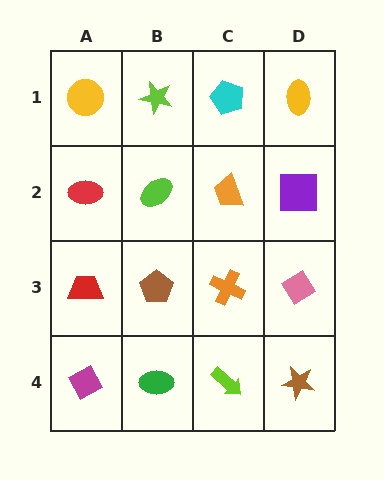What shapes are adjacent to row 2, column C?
A cyan pentagon (row 1, column C), an orange cross (row 3, column C), a lime ellipse (row 2, column B), a purple square (row 2, column D).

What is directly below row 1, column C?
An orange trapezoid.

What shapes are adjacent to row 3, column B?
A lime ellipse (row 2, column B), a green ellipse (row 4, column B), a red trapezoid (row 3, column A), an orange cross (row 3, column C).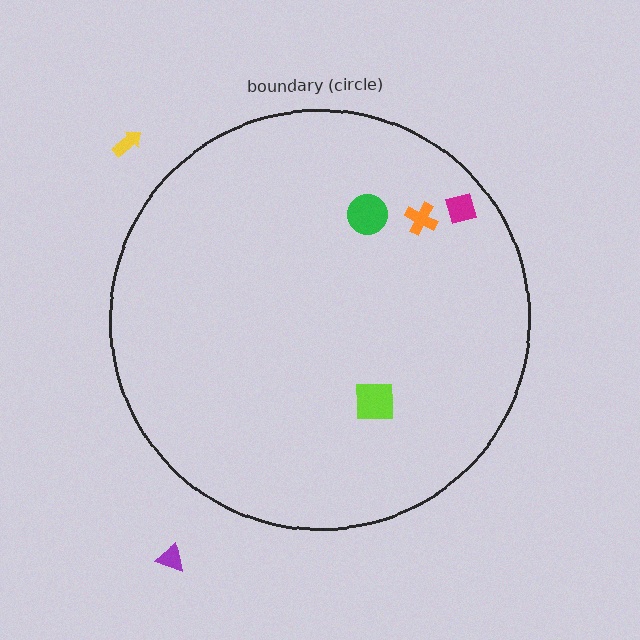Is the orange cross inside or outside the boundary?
Inside.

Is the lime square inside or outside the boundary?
Inside.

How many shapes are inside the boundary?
4 inside, 2 outside.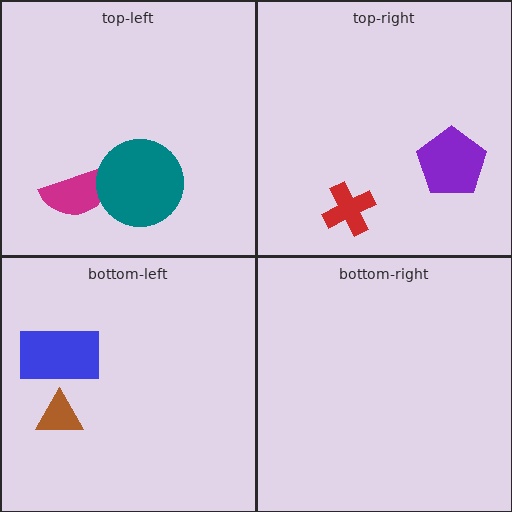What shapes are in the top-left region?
The magenta semicircle, the teal circle.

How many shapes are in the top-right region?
2.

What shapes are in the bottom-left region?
The blue rectangle, the brown triangle.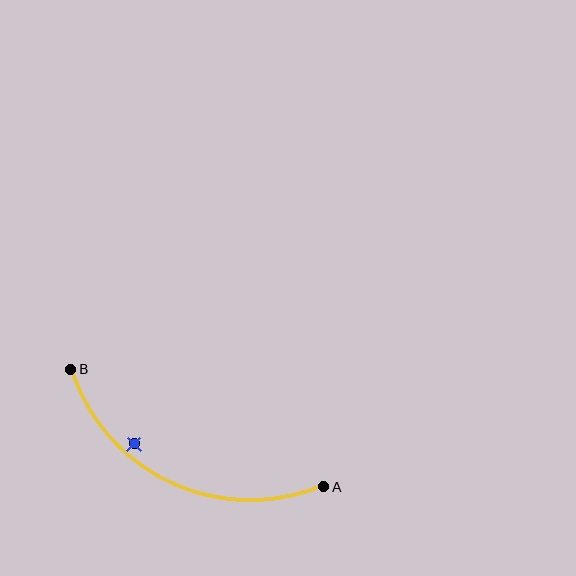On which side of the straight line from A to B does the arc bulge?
The arc bulges below the straight line connecting A and B.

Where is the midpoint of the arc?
The arc midpoint is the point on the curve farthest from the straight line joining A and B. It sits below that line.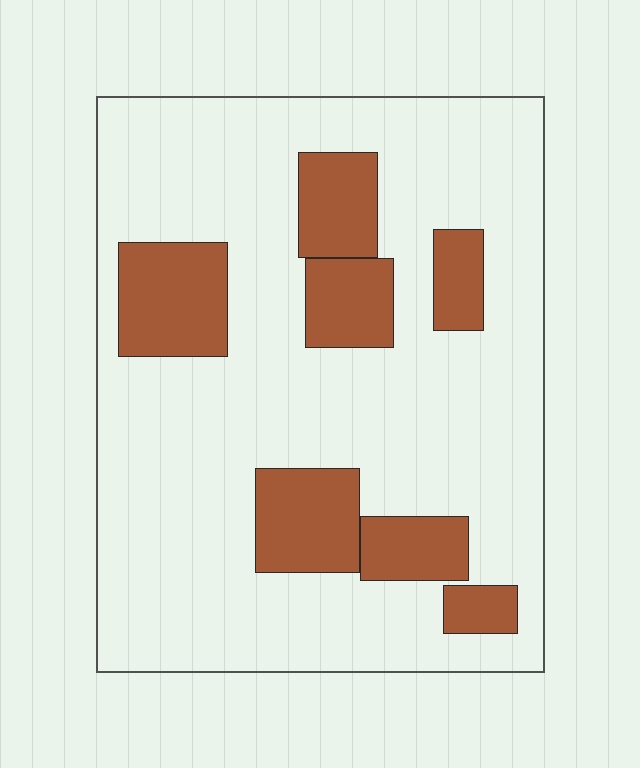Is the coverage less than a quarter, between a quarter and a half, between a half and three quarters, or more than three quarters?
Less than a quarter.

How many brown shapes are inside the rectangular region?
7.